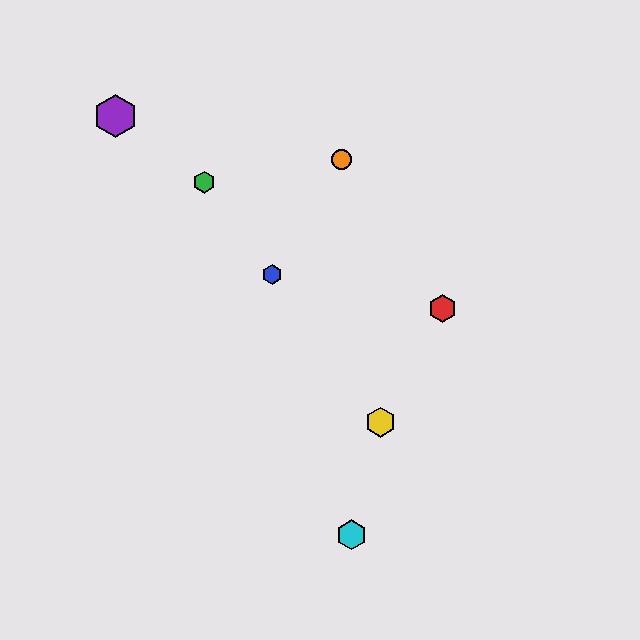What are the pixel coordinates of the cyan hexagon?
The cyan hexagon is at (352, 535).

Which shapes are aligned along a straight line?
The blue hexagon, the green hexagon, the yellow hexagon are aligned along a straight line.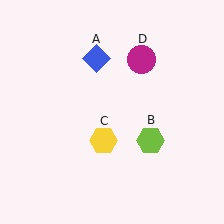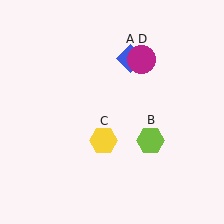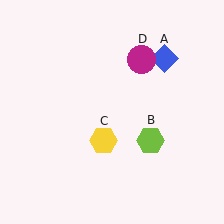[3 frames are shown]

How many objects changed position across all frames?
1 object changed position: blue diamond (object A).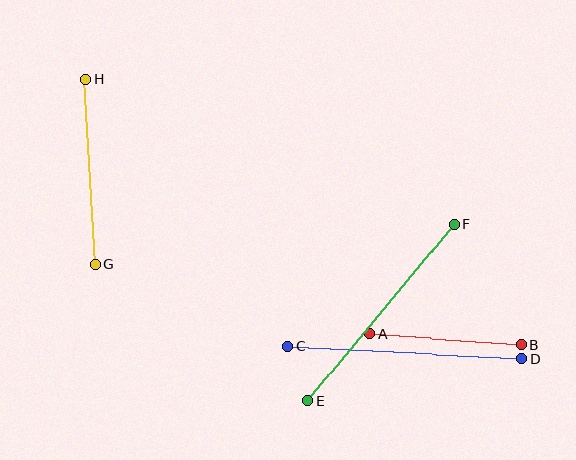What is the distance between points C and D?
The distance is approximately 234 pixels.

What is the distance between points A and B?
The distance is approximately 152 pixels.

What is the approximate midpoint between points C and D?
The midpoint is at approximately (404, 352) pixels.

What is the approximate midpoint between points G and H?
The midpoint is at approximately (90, 172) pixels.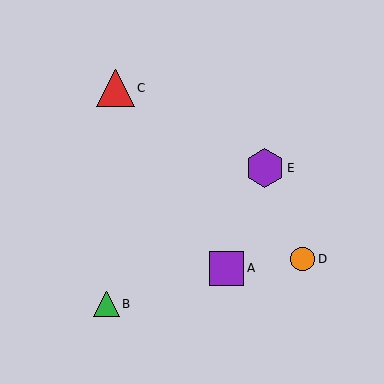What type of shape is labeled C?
Shape C is a red triangle.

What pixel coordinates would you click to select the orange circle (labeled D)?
Click at (303, 259) to select the orange circle D.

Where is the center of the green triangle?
The center of the green triangle is at (107, 304).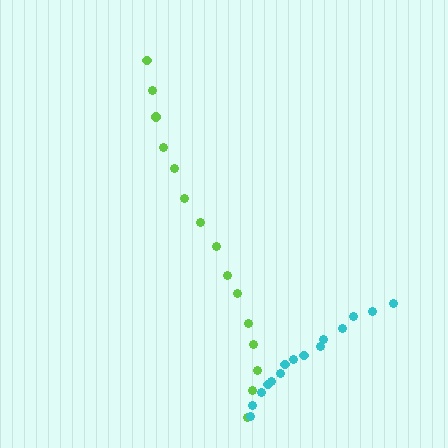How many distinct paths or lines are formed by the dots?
There are 2 distinct paths.